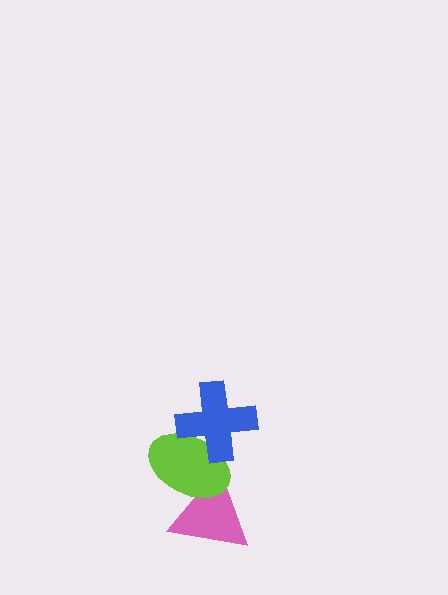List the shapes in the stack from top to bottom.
From top to bottom: the blue cross, the lime ellipse, the pink triangle.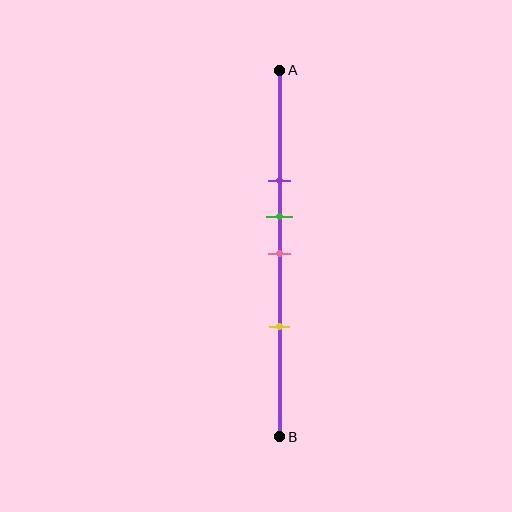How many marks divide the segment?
There are 4 marks dividing the segment.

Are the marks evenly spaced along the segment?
No, the marks are not evenly spaced.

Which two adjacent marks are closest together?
The green and pink marks are the closest adjacent pair.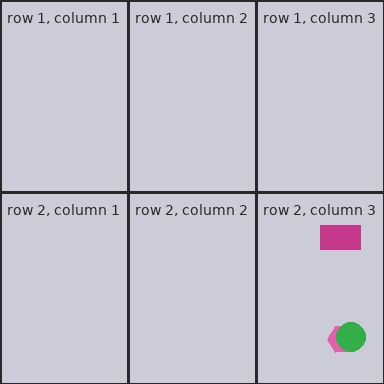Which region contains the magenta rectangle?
The row 2, column 3 region.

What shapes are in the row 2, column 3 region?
The magenta rectangle, the pink hexagon, the green circle.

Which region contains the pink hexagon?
The row 2, column 3 region.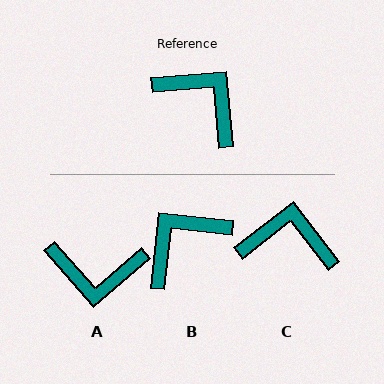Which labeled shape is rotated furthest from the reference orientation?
A, about 144 degrees away.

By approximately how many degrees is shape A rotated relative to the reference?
Approximately 144 degrees clockwise.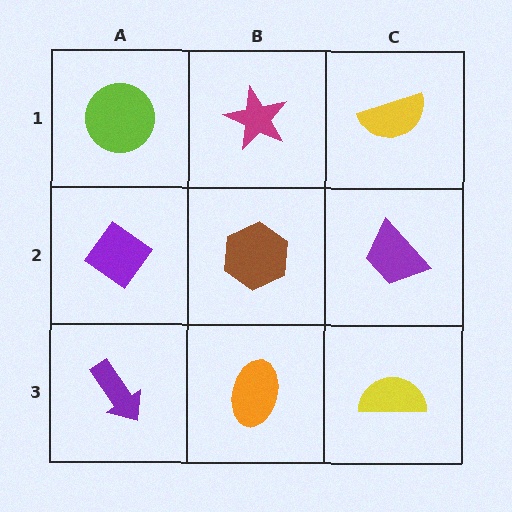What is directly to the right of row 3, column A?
An orange ellipse.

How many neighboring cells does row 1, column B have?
3.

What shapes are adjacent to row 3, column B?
A brown hexagon (row 2, column B), a purple arrow (row 3, column A), a yellow semicircle (row 3, column C).